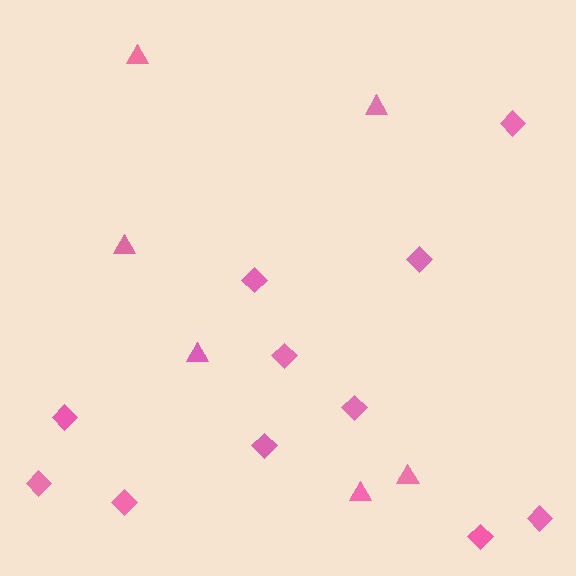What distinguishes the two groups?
There are 2 groups: one group of diamonds (11) and one group of triangles (6).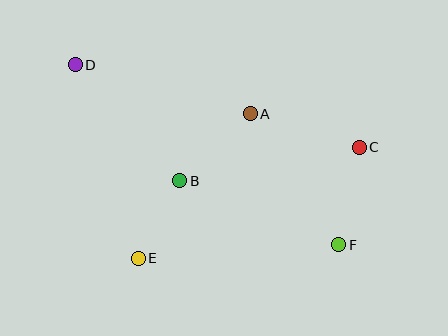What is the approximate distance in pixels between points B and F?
The distance between B and F is approximately 171 pixels.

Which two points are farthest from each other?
Points D and F are farthest from each other.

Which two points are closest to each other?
Points B and E are closest to each other.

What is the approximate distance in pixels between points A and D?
The distance between A and D is approximately 182 pixels.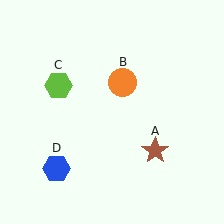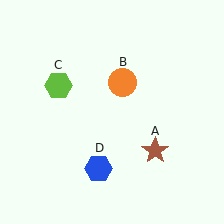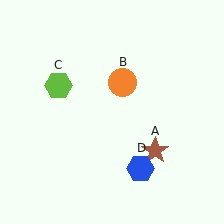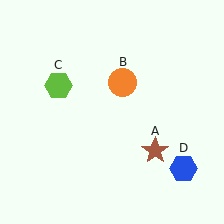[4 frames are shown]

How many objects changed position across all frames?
1 object changed position: blue hexagon (object D).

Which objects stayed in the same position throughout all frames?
Brown star (object A) and orange circle (object B) and lime hexagon (object C) remained stationary.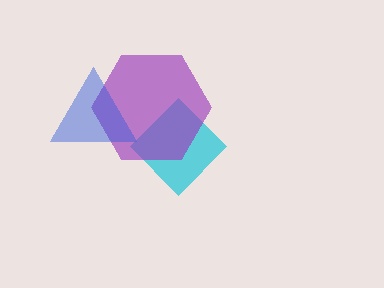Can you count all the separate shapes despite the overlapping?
Yes, there are 3 separate shapes.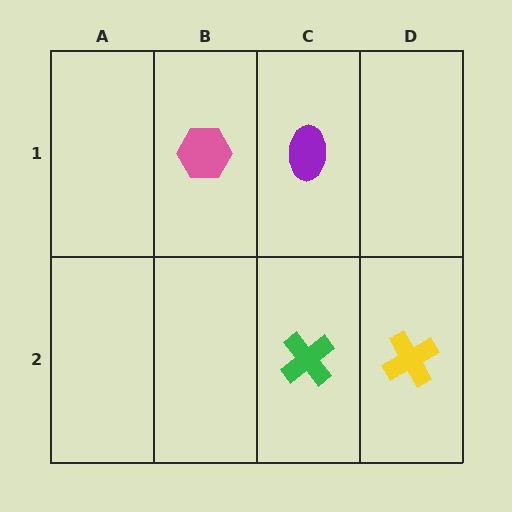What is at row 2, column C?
A green cross.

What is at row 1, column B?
A pink hexagon.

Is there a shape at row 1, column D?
No, that cell is empty.